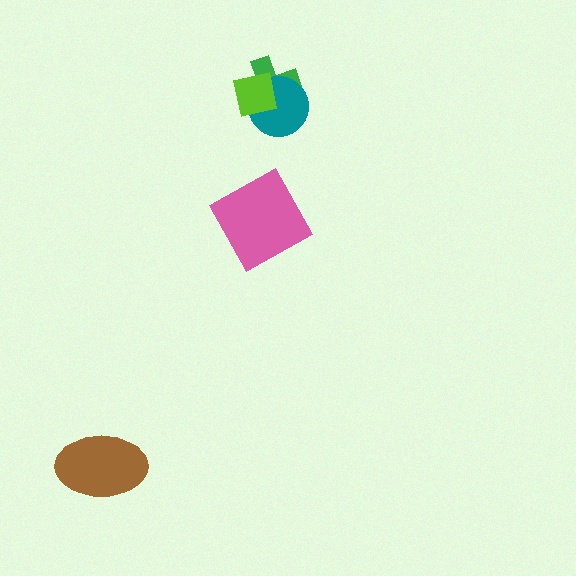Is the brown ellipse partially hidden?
No, no other shape covers it.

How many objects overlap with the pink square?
0 objects overlap with the pink square.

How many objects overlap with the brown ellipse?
0 objects overlap with the brown ellipse.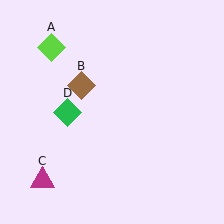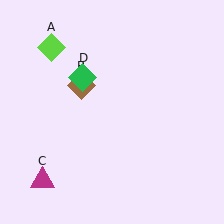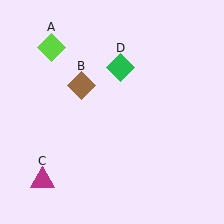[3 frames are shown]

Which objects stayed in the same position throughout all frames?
Lime diamond (object A) and brown diamond (object B) and magenta triangle (object C) remained stationary.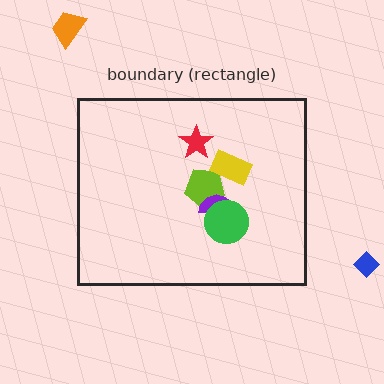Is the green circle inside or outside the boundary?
Inside.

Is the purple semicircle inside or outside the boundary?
Inside.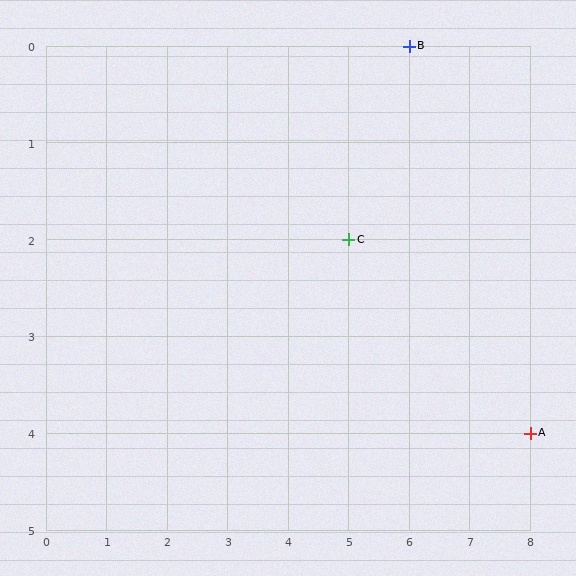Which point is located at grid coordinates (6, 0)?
Point B is at (6, 0).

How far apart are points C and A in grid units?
Points C and A are 3 columns and 2 rows apart (about 3.6 grid units diagonally).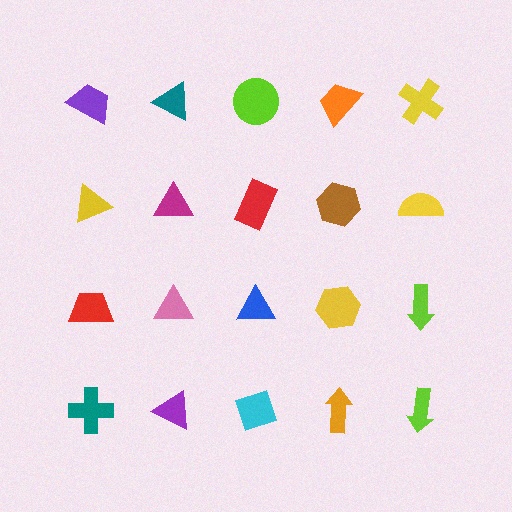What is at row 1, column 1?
A purple trapezoid.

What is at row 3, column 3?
A blue triangle.